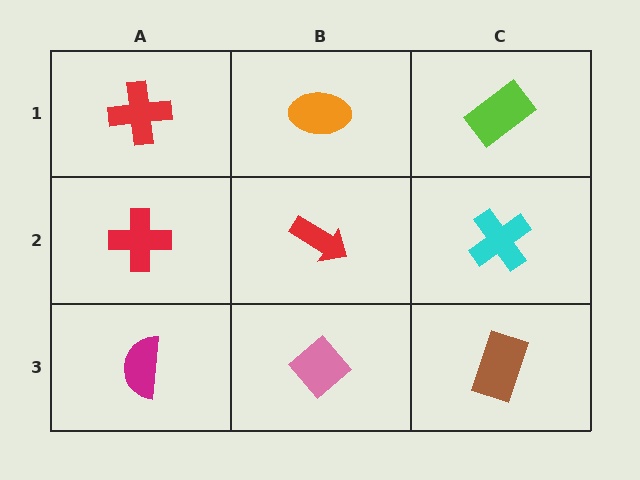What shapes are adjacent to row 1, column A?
A red cross (row 2, column A), an orange ellipse (row 1, column B).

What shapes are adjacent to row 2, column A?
A red cross (row 1, column A), a magenta semicircle (row 3, column A), a red arrow (row 2, column B).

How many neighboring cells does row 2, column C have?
3.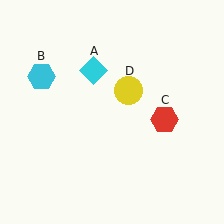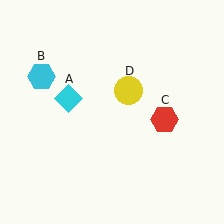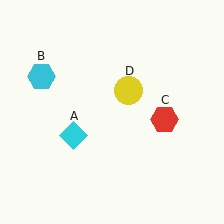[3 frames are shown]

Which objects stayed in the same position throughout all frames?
Cyan hexagon (object B) and red hexagon (object C) and yellow circle (object D) remained stationary.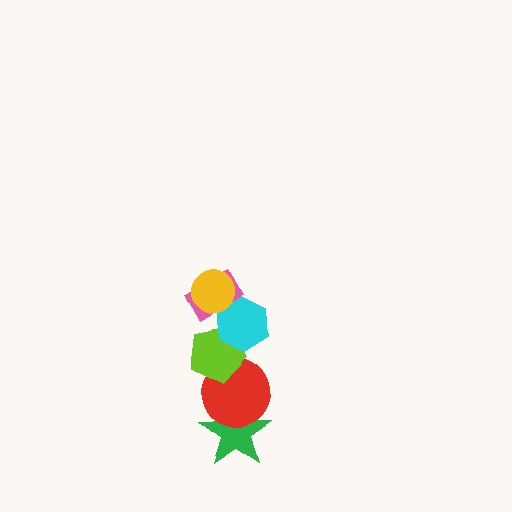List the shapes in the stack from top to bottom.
From top to bottom: the yellow circle, the pink rectangle, the cyan hexagon, the lime pentagon, the red circle, the green star.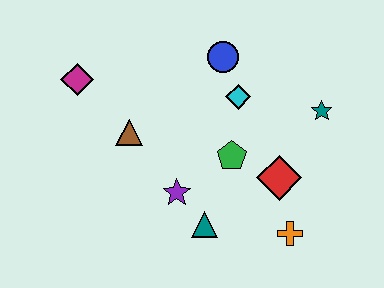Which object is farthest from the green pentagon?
The magenta diamond is farthest from the green pentagon.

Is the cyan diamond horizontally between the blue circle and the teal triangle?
No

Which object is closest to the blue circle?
The cyan diamond is closest to the blue circle.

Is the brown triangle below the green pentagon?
No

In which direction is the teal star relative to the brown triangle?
The teal star is to the right of the brown triangle.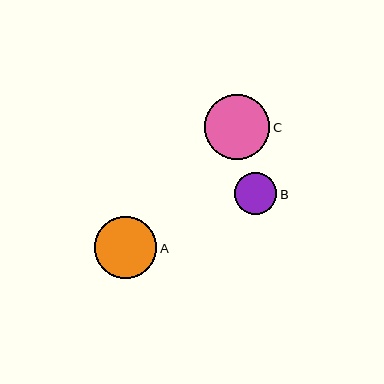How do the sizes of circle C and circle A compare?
Circle C and circle A are approximately the same size.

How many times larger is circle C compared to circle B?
Circle C is approximately 1.5 times the size of circle B.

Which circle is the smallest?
Circle B is the smallest with a size of approximately 42 pixels.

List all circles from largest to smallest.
From largest to smallest: C, A, B.